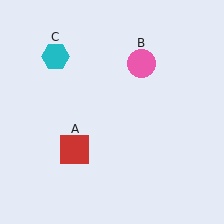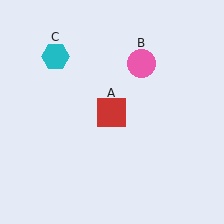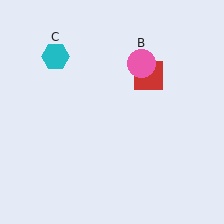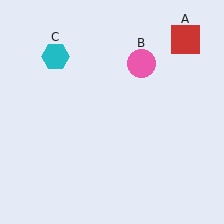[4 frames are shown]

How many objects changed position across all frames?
1 object changed position: red square (object A).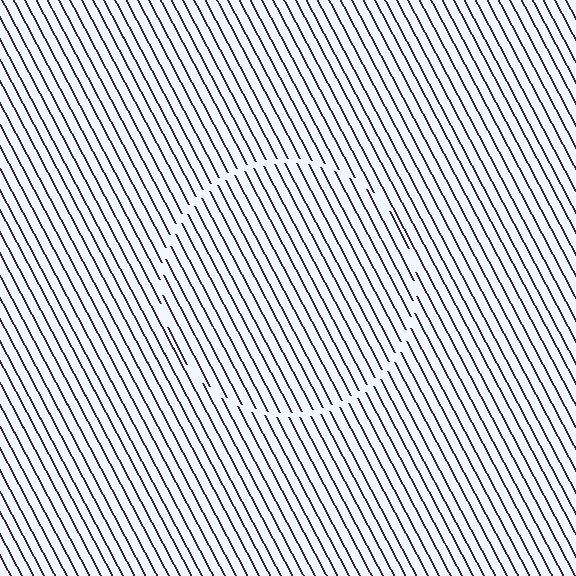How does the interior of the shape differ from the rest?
The interior of the shape contains the same grating, shifted by half a period — the contour is defined by the phase discontinuity where line-ends from the inner and outer gratings abut.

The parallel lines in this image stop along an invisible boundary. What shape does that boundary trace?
An illusory circle. The interior of the shape contains the same grating, shifted by half a period — the contour is defined by the phase discontinuity where line-ends from the inner and outer gratings abut.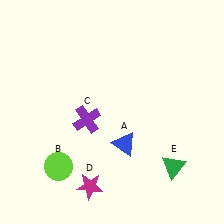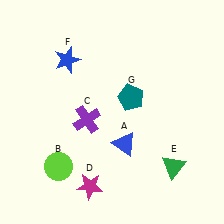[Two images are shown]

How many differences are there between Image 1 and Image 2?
There are 2 differences between the two images.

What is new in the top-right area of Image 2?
A teal pentagon (G) was added in the top-right area of Image 2.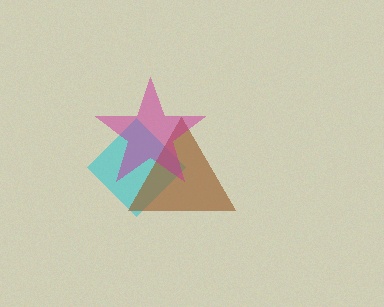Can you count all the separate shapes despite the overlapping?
Yes, there are 3 separate shapes.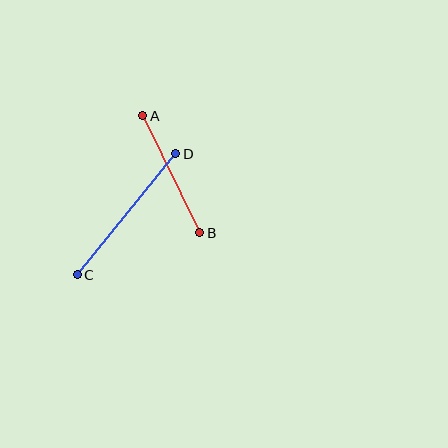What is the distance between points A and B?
The distance is approximately 130 pixels.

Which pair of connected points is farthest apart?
Points C and D are farthest apart.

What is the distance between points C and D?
The distance is approximately 156 pixels.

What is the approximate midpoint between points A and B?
The midpoint is at approximately (171, 174) pixels.